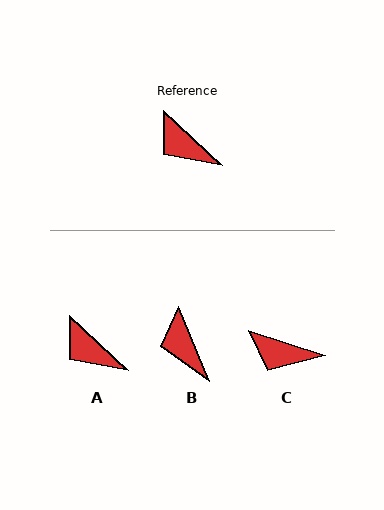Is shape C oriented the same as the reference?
No, it is off by about 25 degrees.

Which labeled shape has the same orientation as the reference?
A.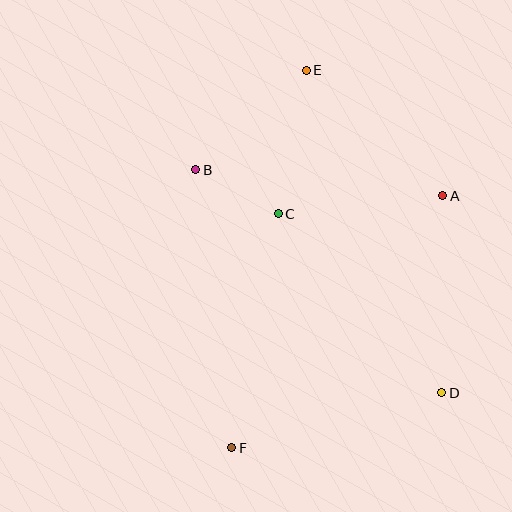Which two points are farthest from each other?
Points E and F are farthest from each other.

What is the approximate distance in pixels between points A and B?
The distance between A and B is approximately 248 pixels.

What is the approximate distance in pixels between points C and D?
The distance between C and D is approximately 243 pixels.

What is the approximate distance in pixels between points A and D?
The distance between A and D is approximately 197 pixels.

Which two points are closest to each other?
Points B and C are closest to each other.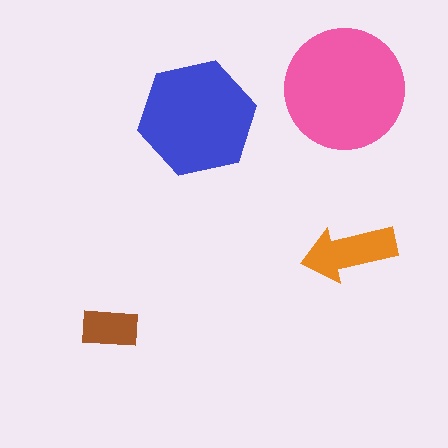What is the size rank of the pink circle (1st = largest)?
1st.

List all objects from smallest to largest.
The brown rectangle, the orange arrow, the blue hexagon, the pink circle.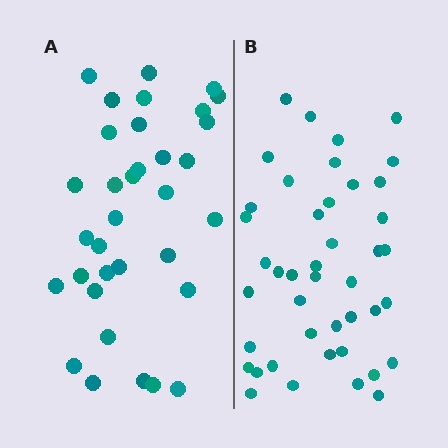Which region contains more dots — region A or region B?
Region B (the right region) has more dots.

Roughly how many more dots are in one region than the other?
Region B has roughly 8 or so more dots than region A.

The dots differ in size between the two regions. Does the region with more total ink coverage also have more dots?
No. Region A has more total ink coverage because its dots are larger, but region B actually contains more individual dots. Total area can be misleading — the number of items is what matters here.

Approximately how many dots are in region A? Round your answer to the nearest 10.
About 30 dots. (The exact count is 34, which rounds to 30.)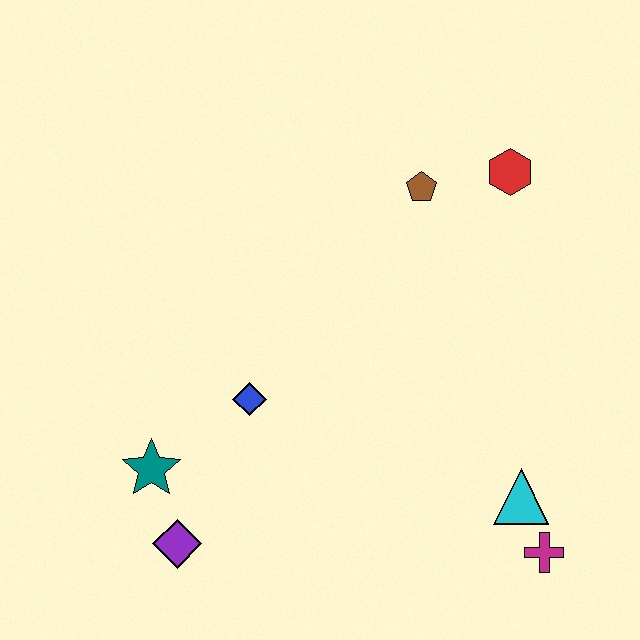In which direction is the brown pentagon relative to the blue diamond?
The brown pentagon is above the blue diamond.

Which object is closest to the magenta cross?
The cyan triangle is closest to the magenta cross.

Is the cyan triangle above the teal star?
No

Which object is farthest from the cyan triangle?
The teal star is farthest from the cyan triangle.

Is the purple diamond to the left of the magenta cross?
Yes